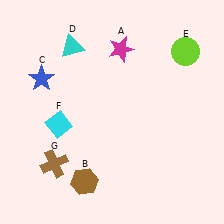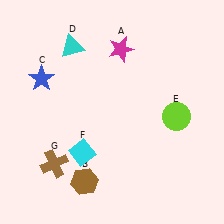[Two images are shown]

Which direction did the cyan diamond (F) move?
The cyan diamond (F) moved down.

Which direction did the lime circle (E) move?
The lime circle (E) moved down.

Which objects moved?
The objects that moved are: the lime circle (E), the cyan diamond (F).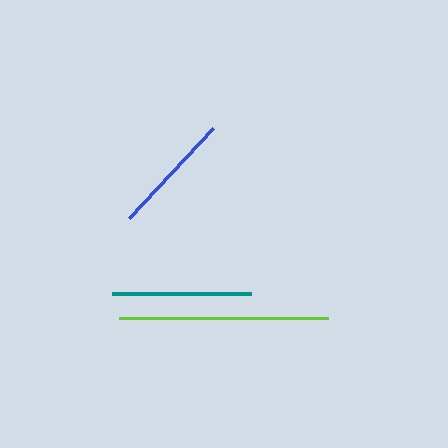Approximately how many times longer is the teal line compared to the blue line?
The teal line is approximately 1.1 times the length of the blue line.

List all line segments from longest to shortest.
From longest to shortest: lime, teal, blue.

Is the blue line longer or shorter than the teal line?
The teal line is longer than the blue line.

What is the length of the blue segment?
The blue segment is approximately 123 pixels long.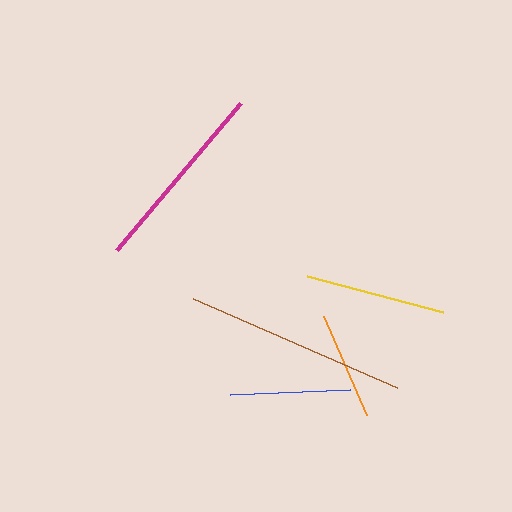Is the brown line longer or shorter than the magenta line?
The brown line is longer than the magenta line.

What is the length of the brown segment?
The brown segment is approximately 222 pixels long.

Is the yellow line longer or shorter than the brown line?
The brown line is longer than the yellow line.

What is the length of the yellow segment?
The yellow segment is approximately 140 pixels long.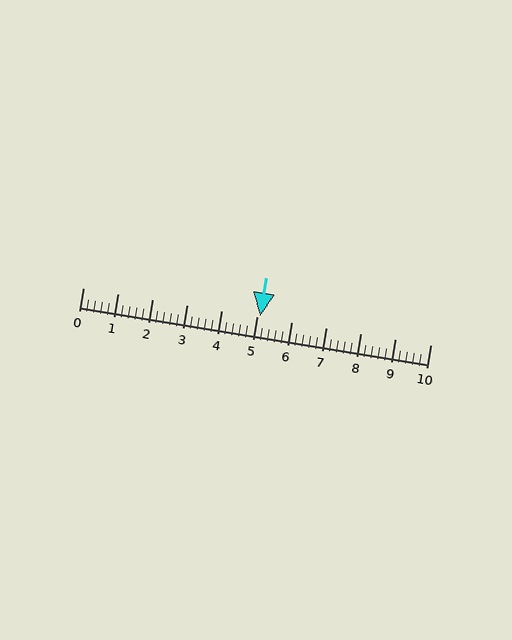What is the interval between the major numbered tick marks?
The major tick marks are spaced 1 units apart.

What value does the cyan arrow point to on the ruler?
The cyan arrow points to approximately 5.1.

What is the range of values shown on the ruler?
The ruler shows values from 0 to 10.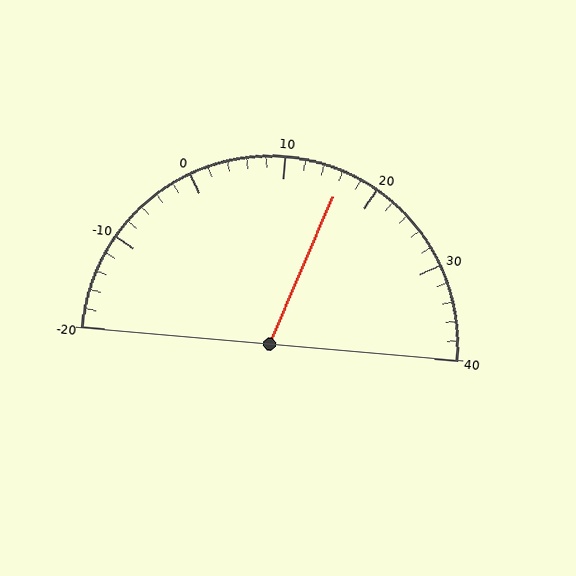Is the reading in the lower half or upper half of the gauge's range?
The reading is in the upper half of the range (-20 to 40).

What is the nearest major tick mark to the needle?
The nearest major tick mark is 20.